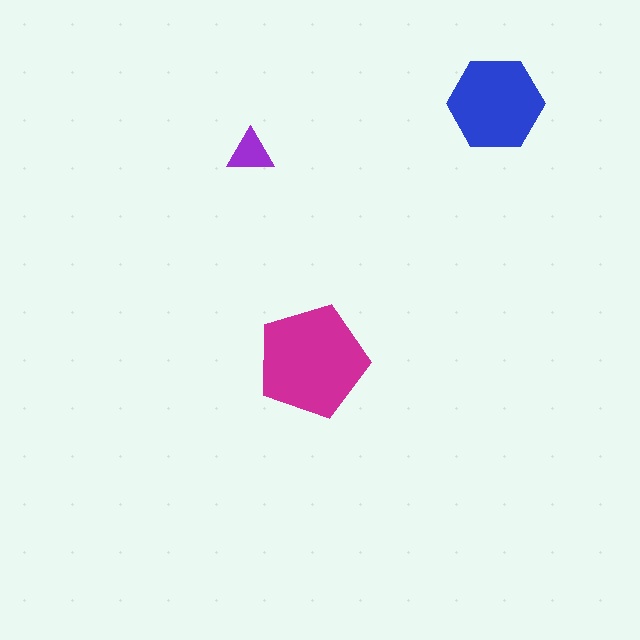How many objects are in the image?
There are 3 objects in the image.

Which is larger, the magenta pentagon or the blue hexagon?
The magenta pentagon.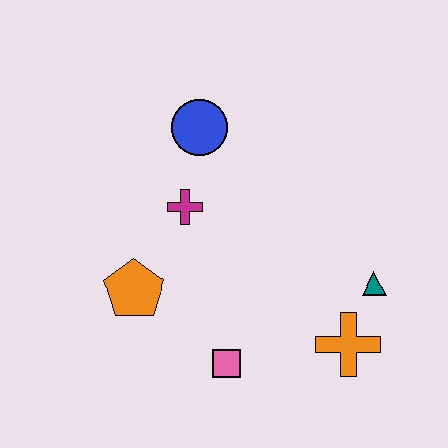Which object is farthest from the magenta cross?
The orange cross is farthest from the magenta cross.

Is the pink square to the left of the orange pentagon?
No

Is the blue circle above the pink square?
Yes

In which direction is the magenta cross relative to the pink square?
The magenta cross is above the pink square.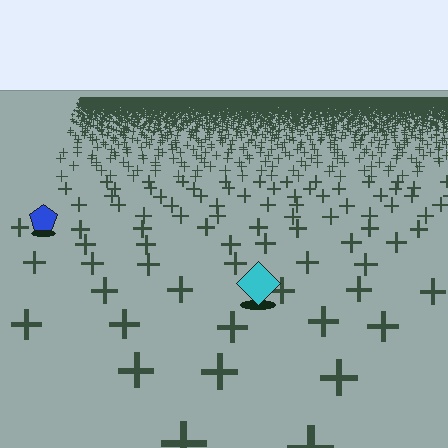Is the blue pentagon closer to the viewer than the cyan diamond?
No. The cyan diamond is closer — you can tell from the texture gradient: the ground texture is coarser near it.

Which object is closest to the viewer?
The cyan diamond is closest. The texture marks near it are larger and more spread out.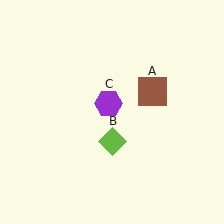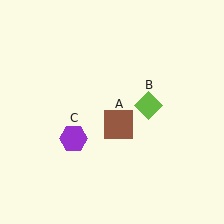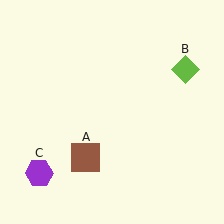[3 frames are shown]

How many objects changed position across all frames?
3 objects changed position: brown square (object A), lime diamond (object B), purple hexagon (object C).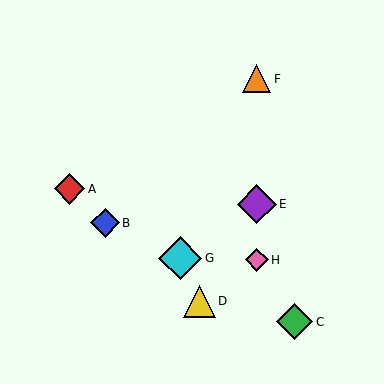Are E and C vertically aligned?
No, E is at x≈257 and C is at x≈295.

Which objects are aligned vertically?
Objects E, F, H are aligned vertically.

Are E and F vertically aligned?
Yes, both are at x≈257.